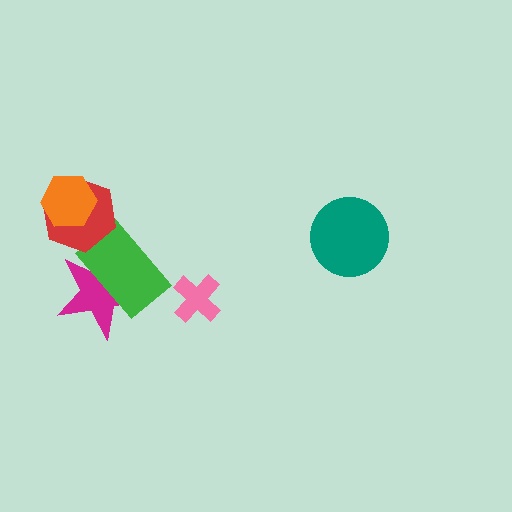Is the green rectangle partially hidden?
Yes, it is partially covered by another shape.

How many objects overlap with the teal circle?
0 objects overlap with the teal circle.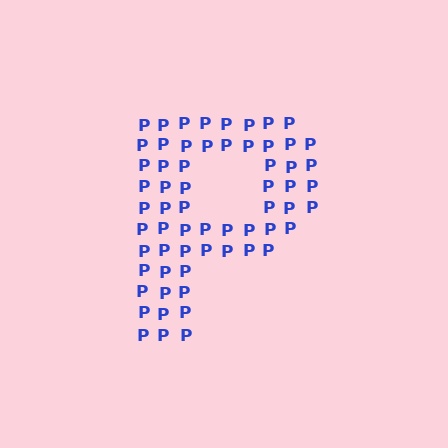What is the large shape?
The large shape is the letter P.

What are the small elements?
The small elements are letter P's.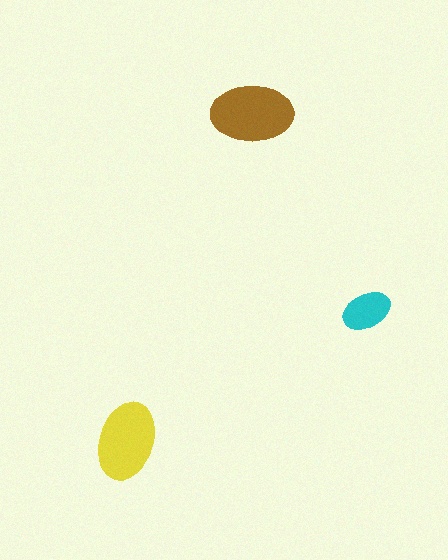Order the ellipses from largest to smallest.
the brown one, the yellow one, the cyan one.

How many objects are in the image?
There are 3 objects in the image.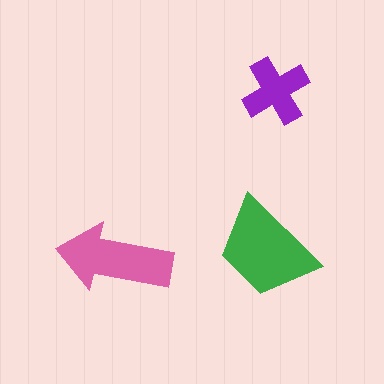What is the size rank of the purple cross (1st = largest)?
3rd.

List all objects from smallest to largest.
The purple cross, the pink arrow, the green trapezoid.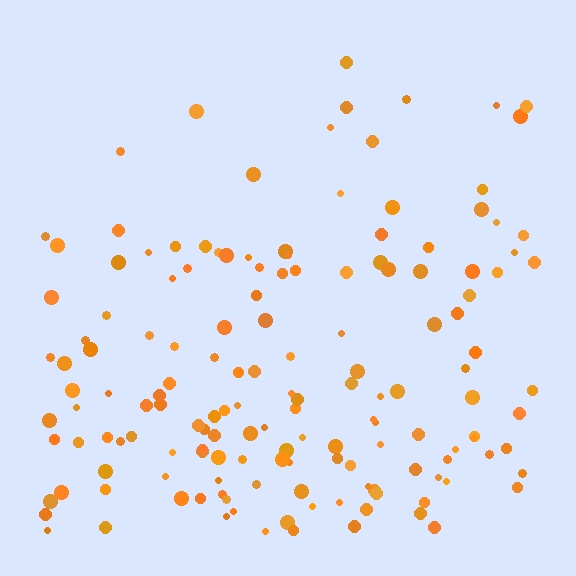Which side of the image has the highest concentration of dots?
The bottom.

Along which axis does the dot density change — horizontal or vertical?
Vertical.